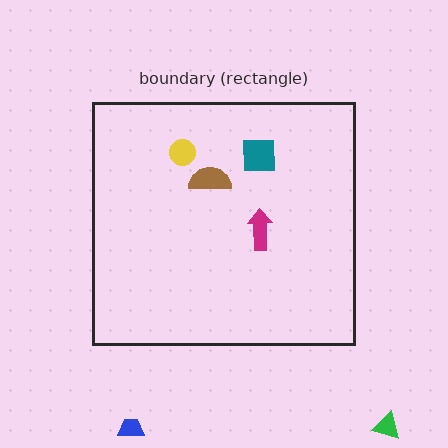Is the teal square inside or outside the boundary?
Inside.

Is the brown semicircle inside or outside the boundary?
Inside.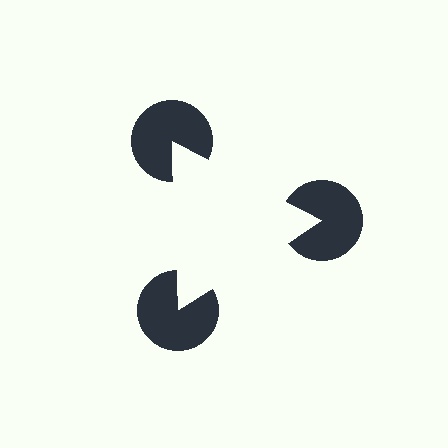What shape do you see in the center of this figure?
An illusory triangle — its edges are inferred from the aligned wedge cuts in the pac-man discs, not physically drawn.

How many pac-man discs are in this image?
There are 3 — one at each vertex of the illusory triangle.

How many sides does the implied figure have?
3 sides.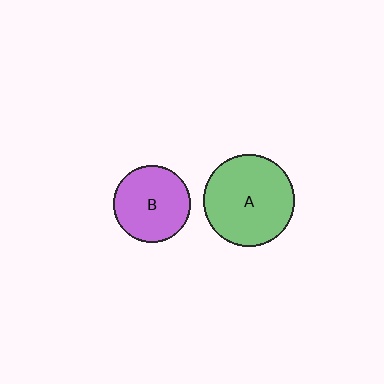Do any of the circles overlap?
No, none of the circles overlap.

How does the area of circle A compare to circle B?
Approximately 1.4 times.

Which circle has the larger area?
Circle A (green).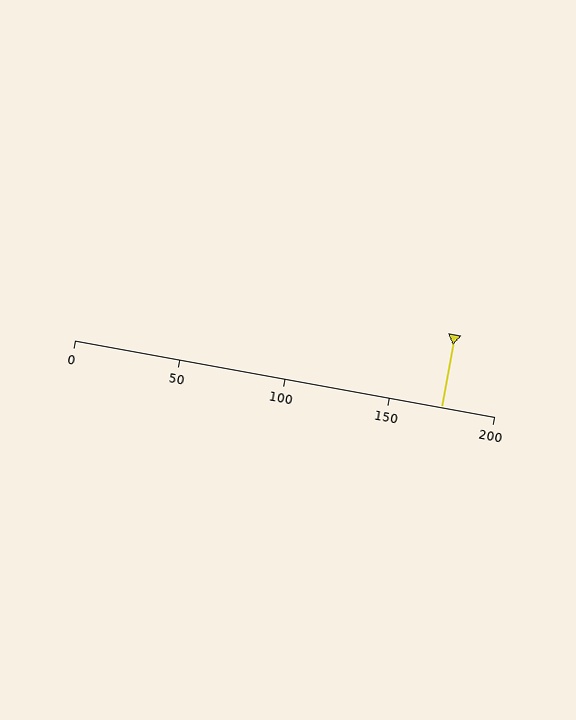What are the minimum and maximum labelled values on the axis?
The axis runs from 0 to 200.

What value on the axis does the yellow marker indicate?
The marker indicates approximately 175.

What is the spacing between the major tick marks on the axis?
The major ticks are spaced 50 apart.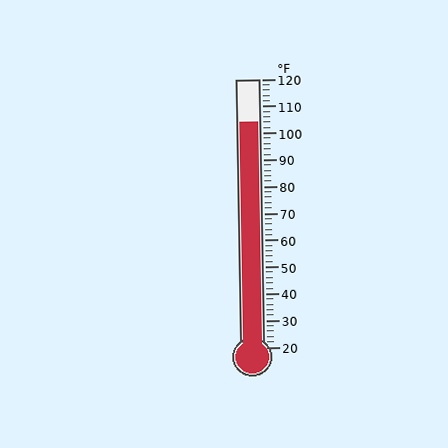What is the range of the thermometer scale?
The thermometer scale ranges from 20°F to 120°F.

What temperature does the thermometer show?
The thermometer shows approximately 104°F.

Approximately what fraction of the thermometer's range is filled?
The thermometer is filled to approximately 85% of its range.